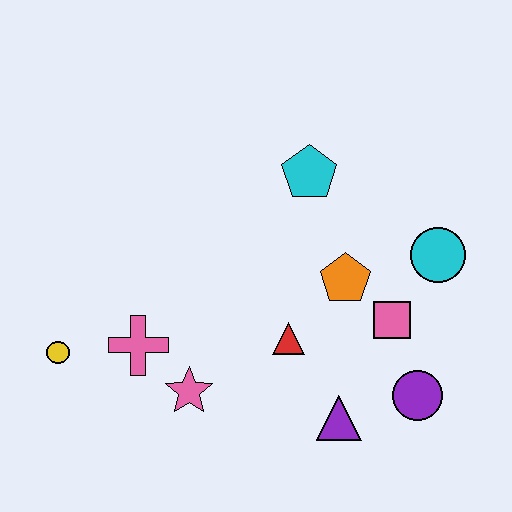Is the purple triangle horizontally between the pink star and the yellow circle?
No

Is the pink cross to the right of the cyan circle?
No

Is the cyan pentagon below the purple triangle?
No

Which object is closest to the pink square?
The orange pentagon is closest to the pink square.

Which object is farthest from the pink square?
The yellow circle is farthest from the pink square.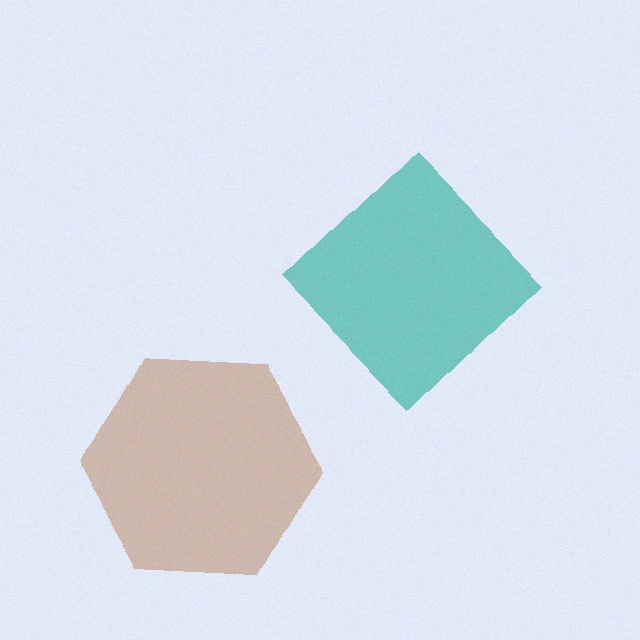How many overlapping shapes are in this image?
There are 2 overlapping shapes in the image.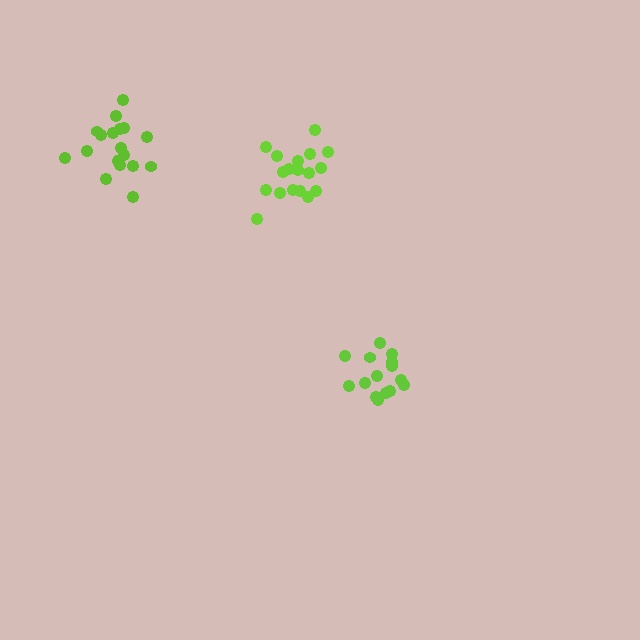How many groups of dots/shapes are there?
There are 3 groups.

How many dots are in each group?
Group 1: 15 dots, Group 2: 18 dots, Group 3: 18 dots (51 total).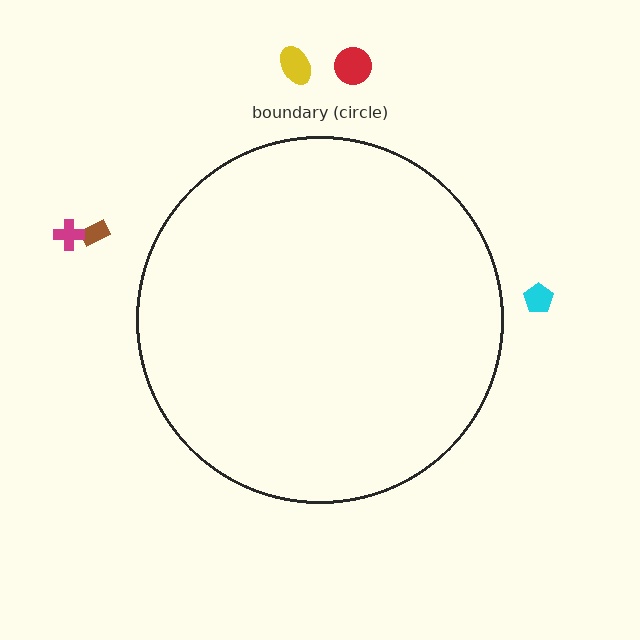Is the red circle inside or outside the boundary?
Outside.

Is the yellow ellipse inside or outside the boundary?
Outside.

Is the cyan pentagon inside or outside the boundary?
Outside.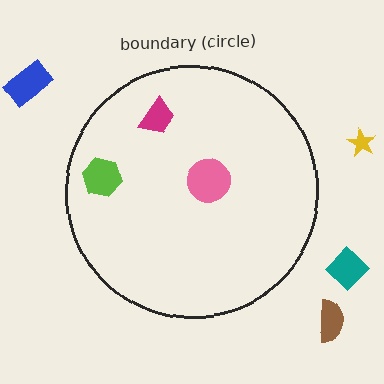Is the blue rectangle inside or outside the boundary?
Outside.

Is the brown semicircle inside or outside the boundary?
Outside.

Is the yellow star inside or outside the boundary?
Outside.